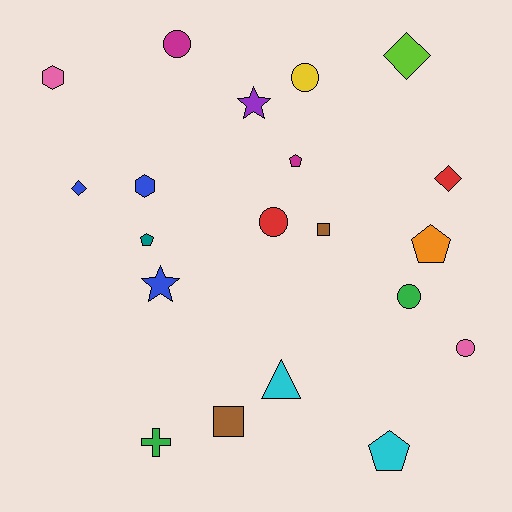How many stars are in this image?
There are 2 stars.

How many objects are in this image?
There are 20 objects.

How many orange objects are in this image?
There is 1 orange object.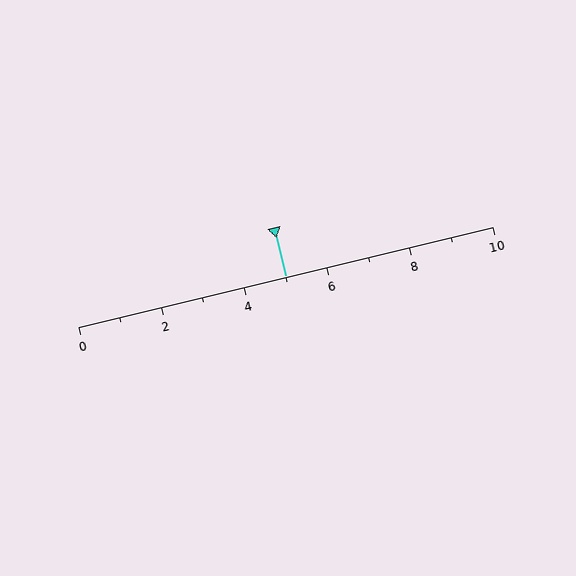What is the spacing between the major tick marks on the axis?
The major ticks are spaced 2 apart.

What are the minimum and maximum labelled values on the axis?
The axis runs from 0 to 10.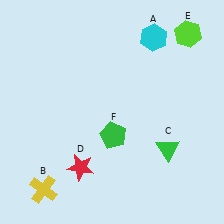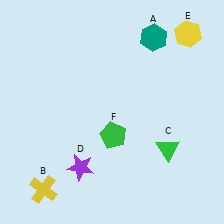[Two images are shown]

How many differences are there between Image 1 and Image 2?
There are 3 differences between the two images.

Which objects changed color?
A changed from cyan to teal. D changed from red to purple. E changed from lime to yellow.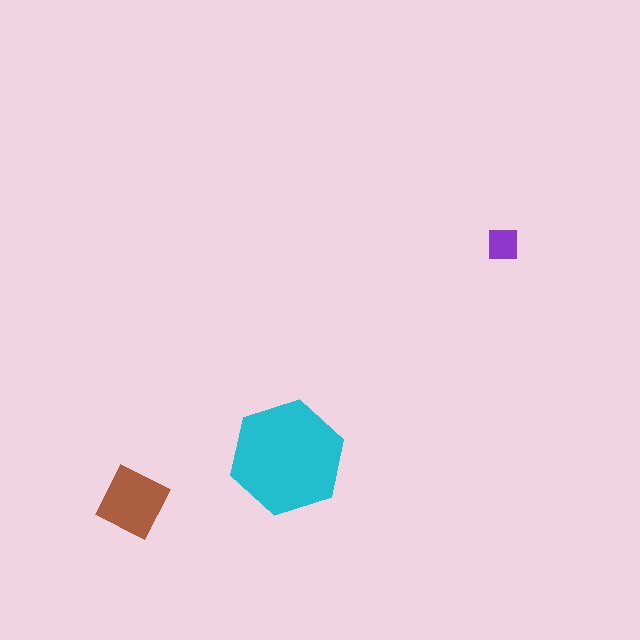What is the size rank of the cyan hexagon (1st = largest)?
1st.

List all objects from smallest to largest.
The purple square, the brown diamond, the cyan hexagon.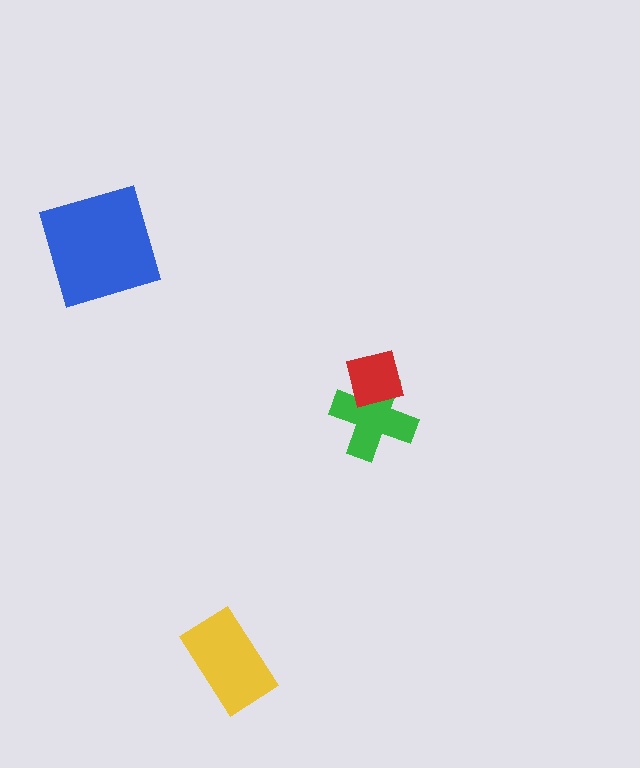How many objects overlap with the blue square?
0 objects overlap with the blue square.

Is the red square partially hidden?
No, no other shape covers it.